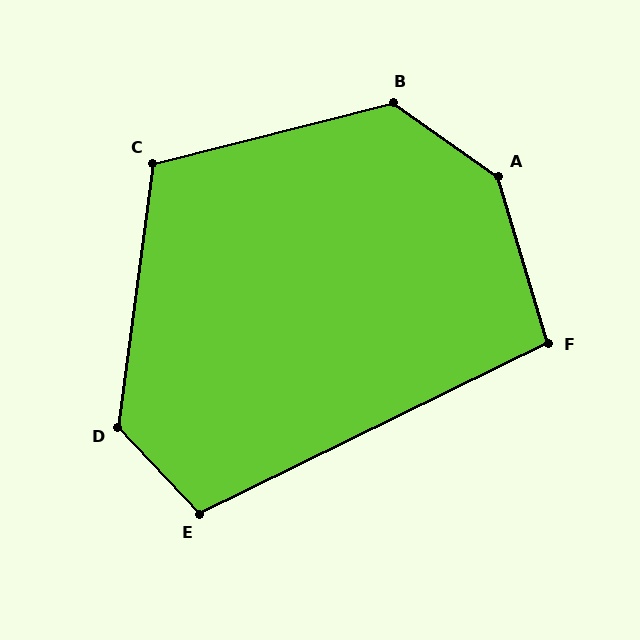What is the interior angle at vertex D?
Approximately 129 degrees (obtuse).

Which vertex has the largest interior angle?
A, at approximately 141 degrees.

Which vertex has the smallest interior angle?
F, at approximately 100 degrees.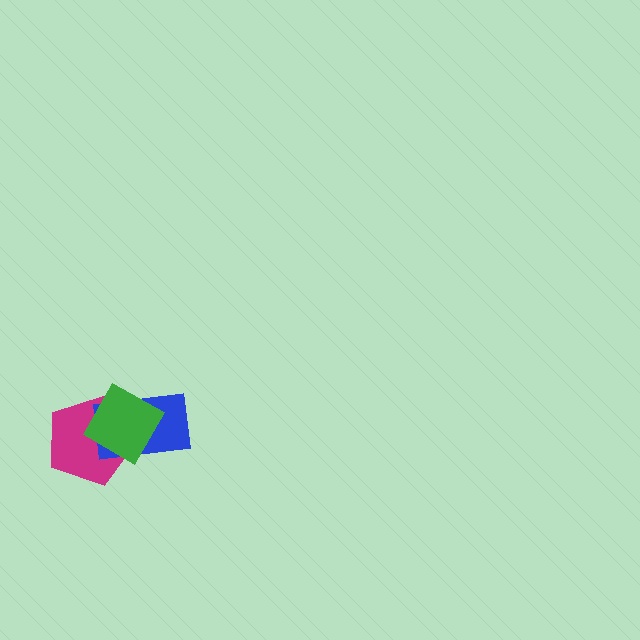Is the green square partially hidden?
No, no other shape covers it.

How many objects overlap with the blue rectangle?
2 objects overlap with the blue rectangle.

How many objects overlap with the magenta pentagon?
2 objects overlap with the magenta pentagon.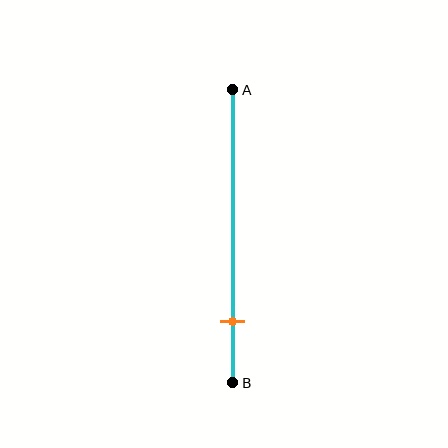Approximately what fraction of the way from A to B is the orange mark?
The orange mark is approximately 80% of the way from A to B.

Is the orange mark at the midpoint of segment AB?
No, the mark is at about 80% from A, not at the 50% midpoint.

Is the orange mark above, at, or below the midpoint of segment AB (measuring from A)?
The orange mark is below the midpoint of segment AB.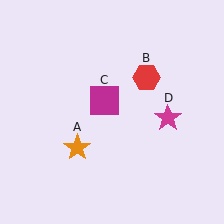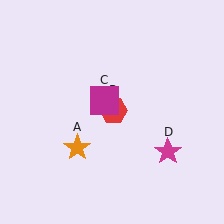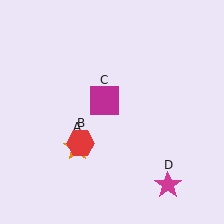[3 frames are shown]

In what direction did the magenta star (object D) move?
The magenta star (object D) moved down.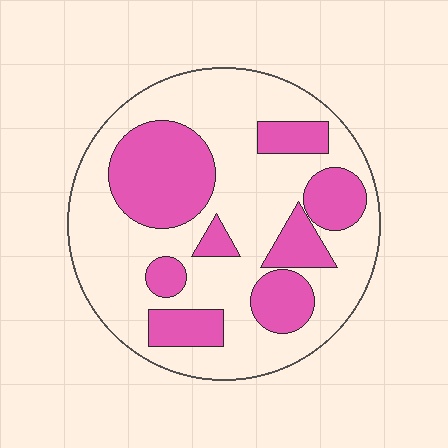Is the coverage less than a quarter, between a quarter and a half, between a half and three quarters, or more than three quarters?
Between a quarter and a half.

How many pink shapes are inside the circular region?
8.